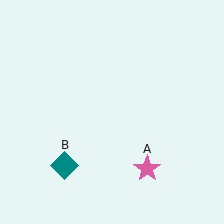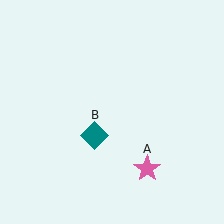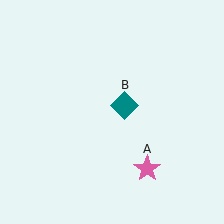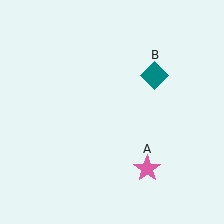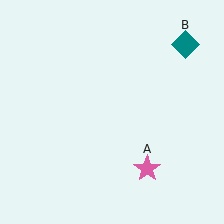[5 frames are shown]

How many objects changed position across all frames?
1 object changed position: teal diamond (object B).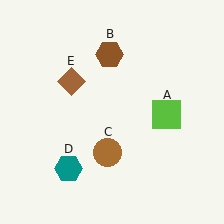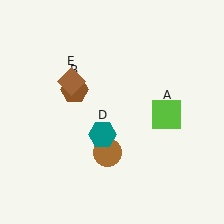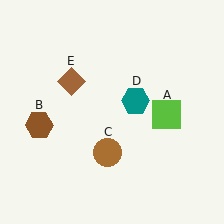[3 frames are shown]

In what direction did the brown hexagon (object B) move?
The brown hexagon (object B) moved down and to the left.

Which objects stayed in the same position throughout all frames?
Lime square (object A) and brown circle (object C) and brown diamond (object E) remained stationary.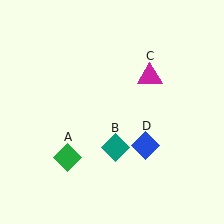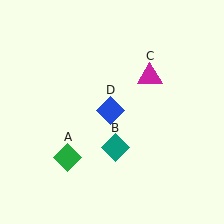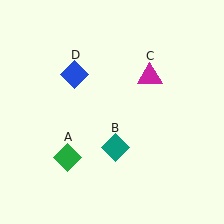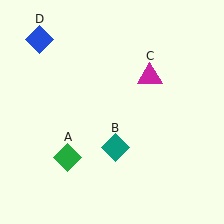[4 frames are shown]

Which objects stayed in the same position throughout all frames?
Green diamond (object A) and teal diamond (object B) and magenta triangle (object C) remained stationary.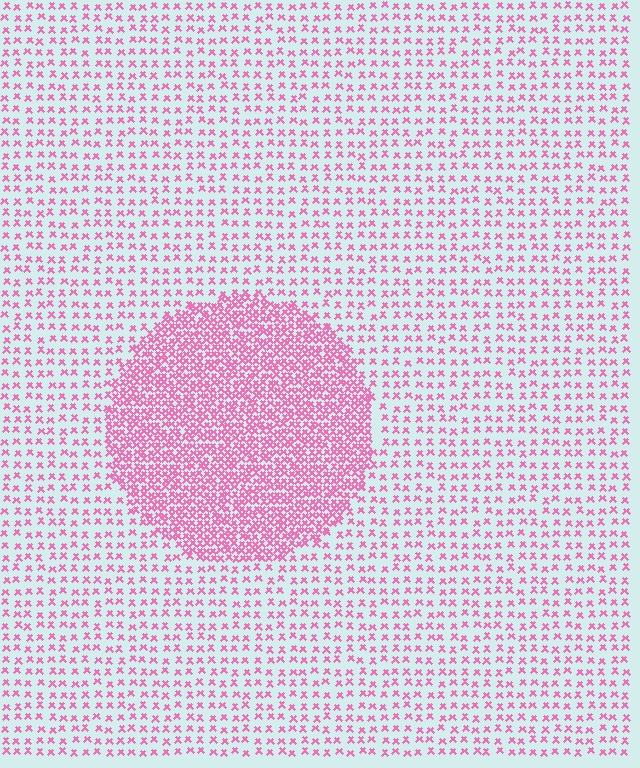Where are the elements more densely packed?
The elements are more densely packed inside the circle boundary.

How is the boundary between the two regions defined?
The boundary is defined by a change in element density (approximately 2.7x ratio). All elements are the same color, size, and shape.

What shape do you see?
I see a circle.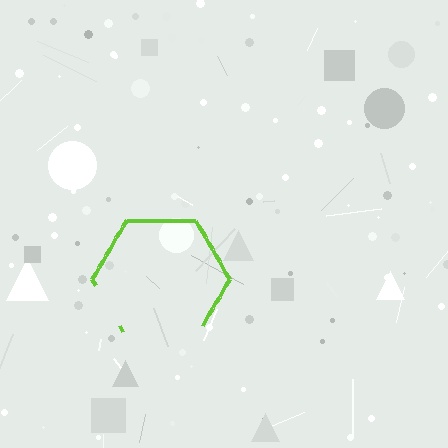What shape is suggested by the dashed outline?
The dashed outline suggests a hexagon.